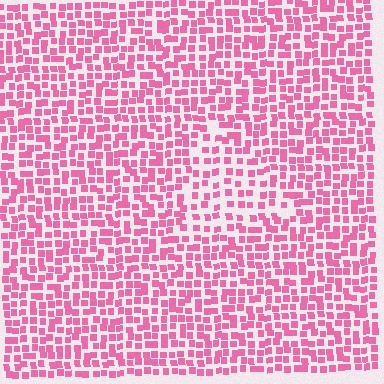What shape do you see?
I see a triangle.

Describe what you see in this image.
The image contains small pink elements arranged at two different densities. A triangle-shaped region is visible where the elements are less densely packed than the surrounding area.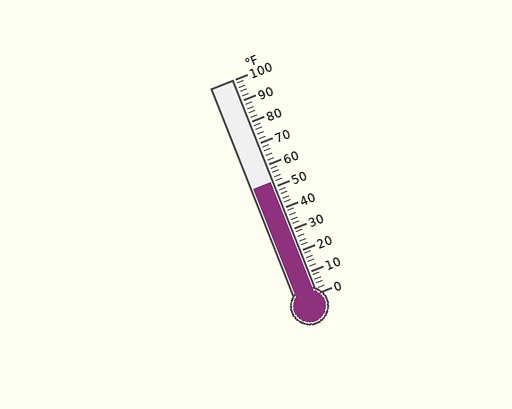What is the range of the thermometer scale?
The thermometer scale ranges from 0°F to 100°F.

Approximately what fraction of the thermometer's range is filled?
The thermometer is filled to approximately 50% of its range.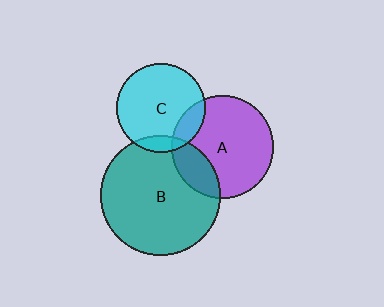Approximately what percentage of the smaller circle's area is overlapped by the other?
Approximately 20%.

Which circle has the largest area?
Circle B (teal).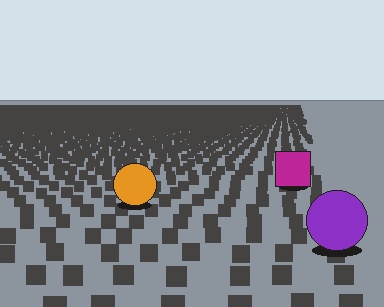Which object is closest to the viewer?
The purple circle is closest. The texture marks near it are larger and more spread out.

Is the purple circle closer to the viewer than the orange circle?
Yes. The purple circle is closer — you can tell from the texture gradient: the ground texture is coarser near it.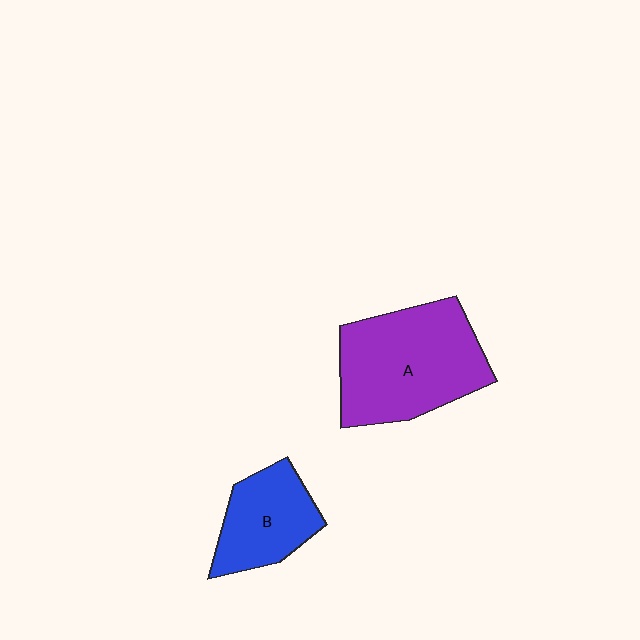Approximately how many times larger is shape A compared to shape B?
Approximately 1.7 times.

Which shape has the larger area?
Shape A (purple).